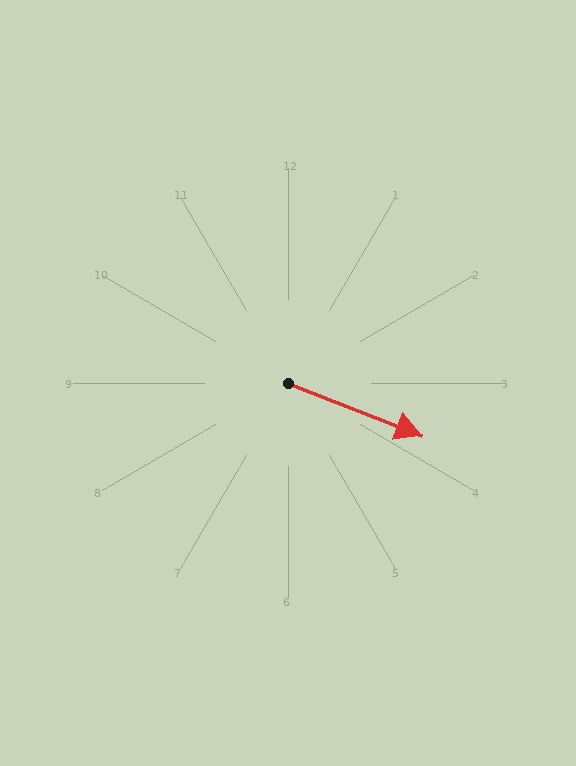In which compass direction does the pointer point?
East.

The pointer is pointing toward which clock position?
Roughly 4 o'clock.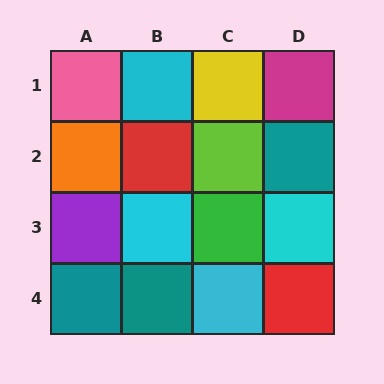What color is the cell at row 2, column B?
Red.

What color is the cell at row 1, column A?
Pink.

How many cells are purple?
1 cell is purple.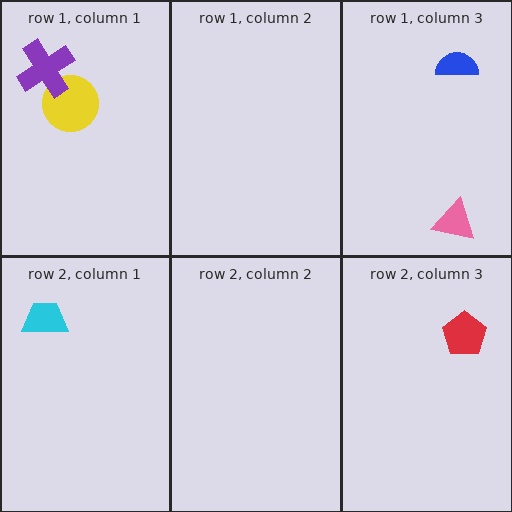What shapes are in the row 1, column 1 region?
The yellow circle, the purple cross.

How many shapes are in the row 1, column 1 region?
2.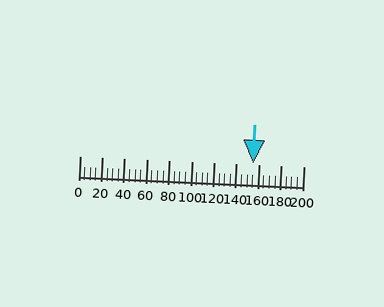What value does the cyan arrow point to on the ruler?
The cyan arrow points to approximately 155.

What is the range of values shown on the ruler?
The ruler shows values from 0 to 200.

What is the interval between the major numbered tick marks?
The major tick marks are spaced 20 units apart.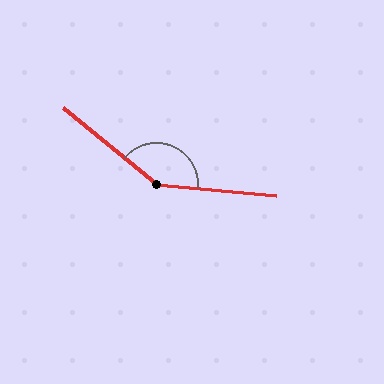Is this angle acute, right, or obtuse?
It is obtuse.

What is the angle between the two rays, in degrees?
Approximately 146 degrees.